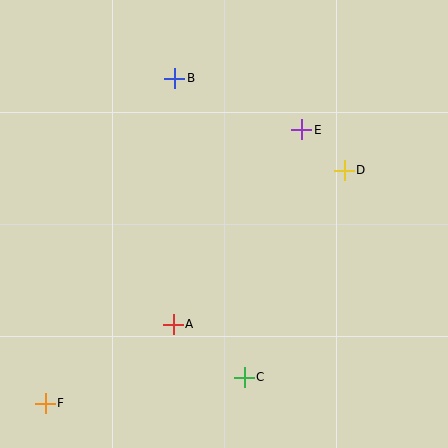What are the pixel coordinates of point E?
Point E is at (302, 130).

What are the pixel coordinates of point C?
Point C is at (244, 377).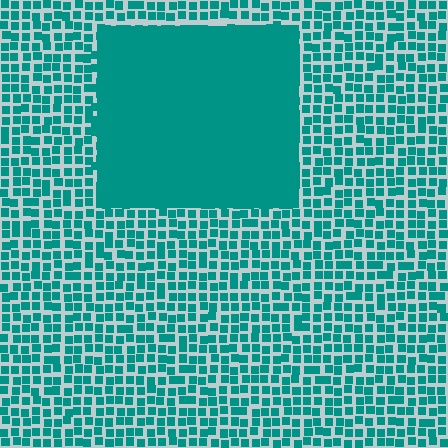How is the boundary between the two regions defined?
The boundary is defined by a change in element density (approximately 2.6x ratio). All elements are the same color, size, and shape.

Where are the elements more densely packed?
The elements are more densely packed inside the rectangle boundary.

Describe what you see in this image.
The image contains small teal elements arranged at two different densities. A rectangle-shaped region is visible where the elements are more densely packed than the surrounding area.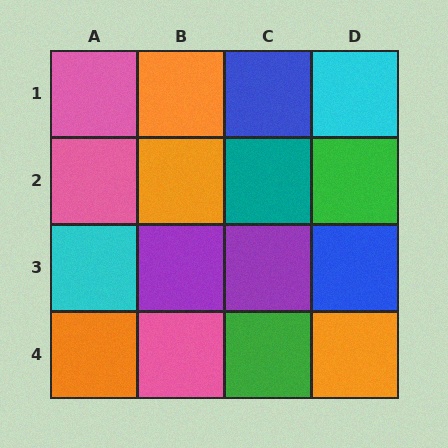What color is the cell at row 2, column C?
Teal.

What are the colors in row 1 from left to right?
Pink, orange, blue, cyan.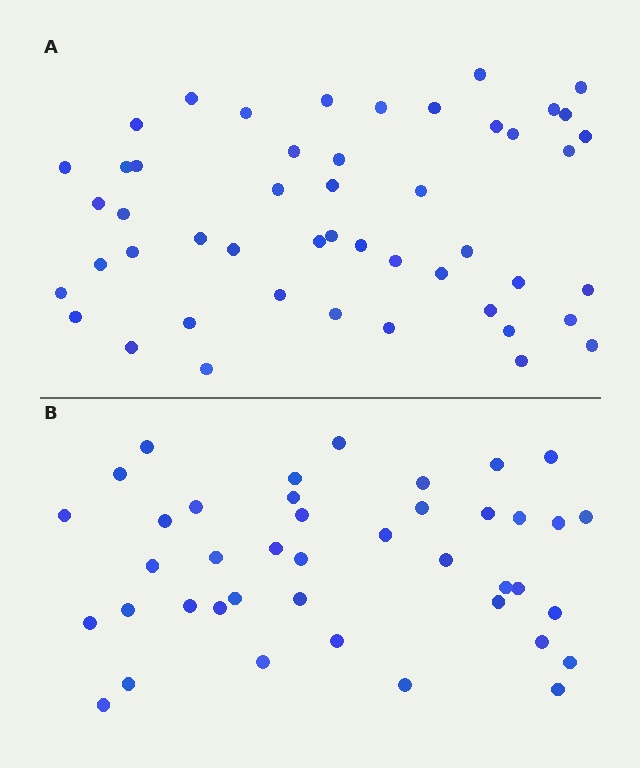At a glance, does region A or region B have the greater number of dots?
Region A (the top region) has more dots.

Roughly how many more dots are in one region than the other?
Region A has roughly 8 or so more dots than region B.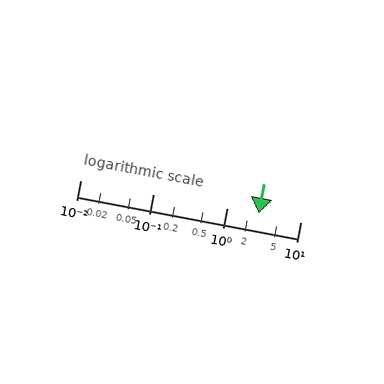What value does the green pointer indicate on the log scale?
The pointer indicates approximately 2.7.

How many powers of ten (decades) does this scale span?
The scale spans 3 decades, from 0.01 to 10.